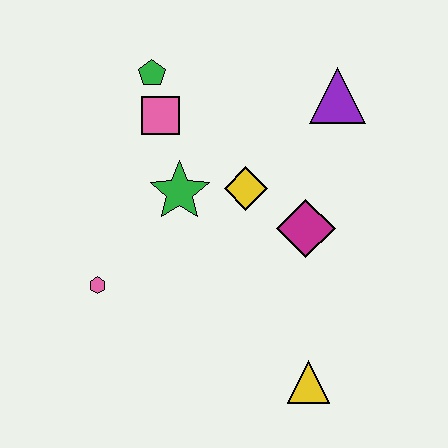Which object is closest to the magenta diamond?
The yellow diamond is closest to the magenta diamond.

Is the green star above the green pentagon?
No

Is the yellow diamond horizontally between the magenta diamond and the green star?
Yes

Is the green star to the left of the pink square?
No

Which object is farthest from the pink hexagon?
The purple triangle is farthest from the pink hexagon.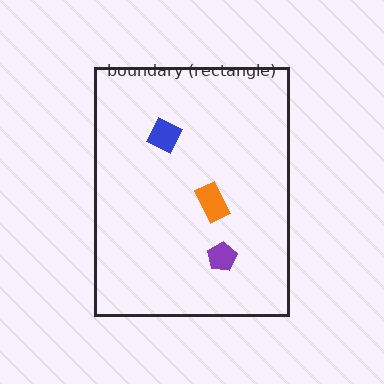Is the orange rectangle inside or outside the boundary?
Inside.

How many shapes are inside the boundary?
3 inside, 0 outside.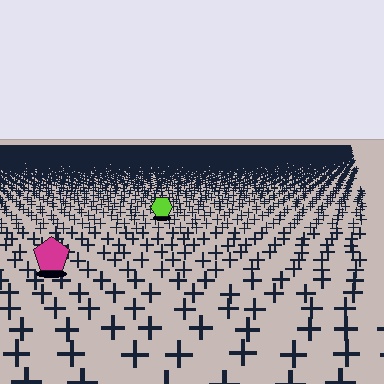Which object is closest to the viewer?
The magenta pentagon is closest. The texture marks near it are larger and more spread out.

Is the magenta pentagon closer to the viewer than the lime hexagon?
Yes. The magenta pentagon is closer — you can tell from the texture gradient: the ground texture is coarser near it.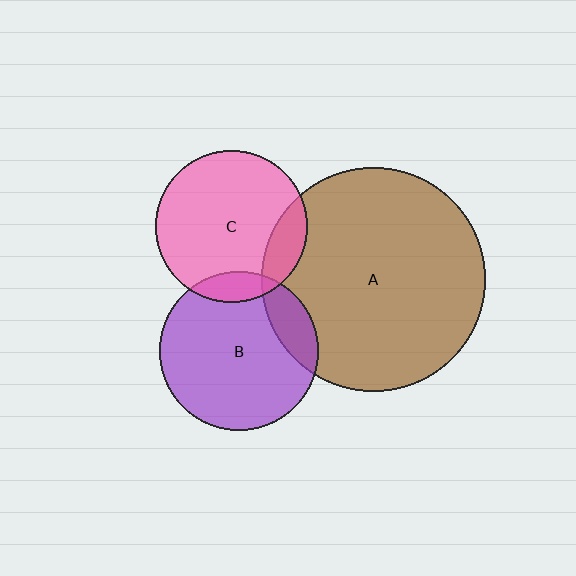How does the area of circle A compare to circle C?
Approximately 2.2 times.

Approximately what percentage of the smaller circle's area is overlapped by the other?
Approximately 10%.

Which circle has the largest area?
Circle A (brown).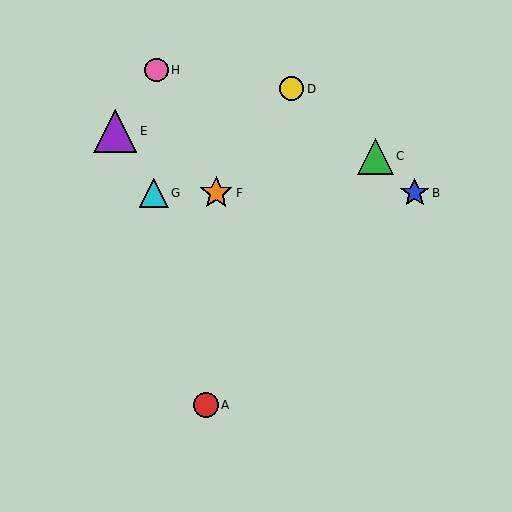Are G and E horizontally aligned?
No, G is at y≈193 and E is at y≈131.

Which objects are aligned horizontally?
Objects B, F, G are aligned horizontally.